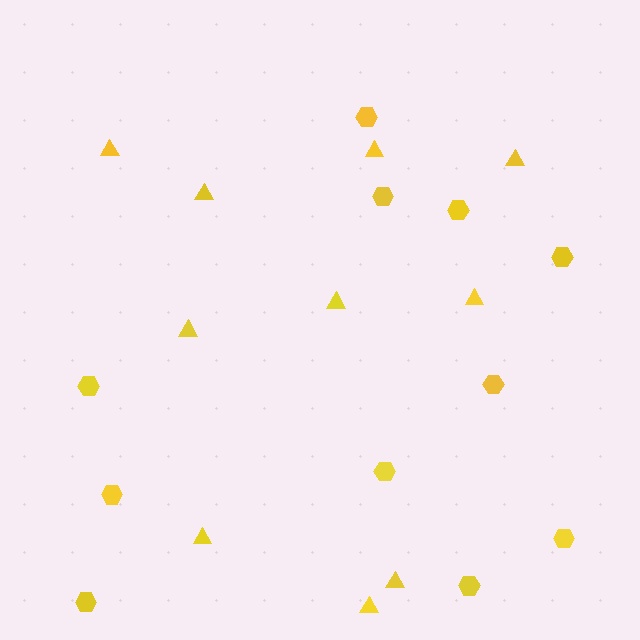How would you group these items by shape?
There are 2 groups: one group of hexagons (11) and one group of triangles (10).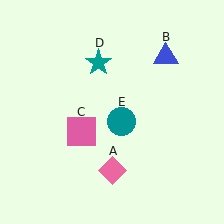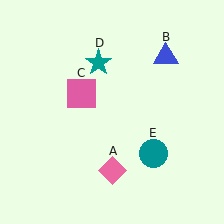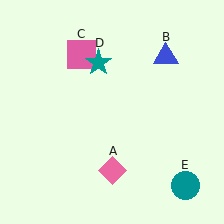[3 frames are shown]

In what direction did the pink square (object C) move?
The pink square (object C) moved up.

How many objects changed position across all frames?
2 objects changed position: pink square (object C), teal circle (object E).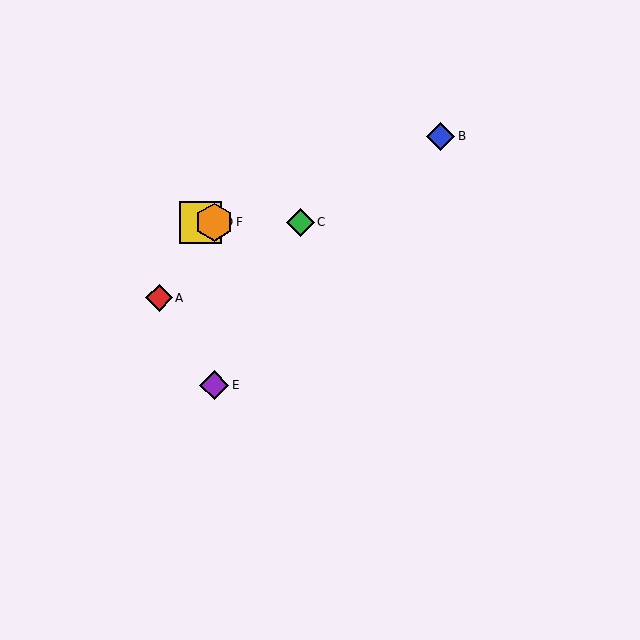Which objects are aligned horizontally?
Objects C, D, F are aligned horizontally.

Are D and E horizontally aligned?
No, D is at y≈222 and E is at y≈385.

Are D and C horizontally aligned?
Yes, both are at y≈222.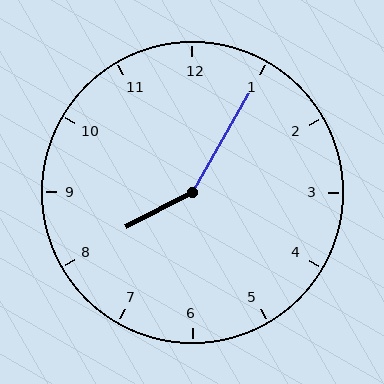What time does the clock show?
8:05.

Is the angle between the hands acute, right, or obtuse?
It is obtuse.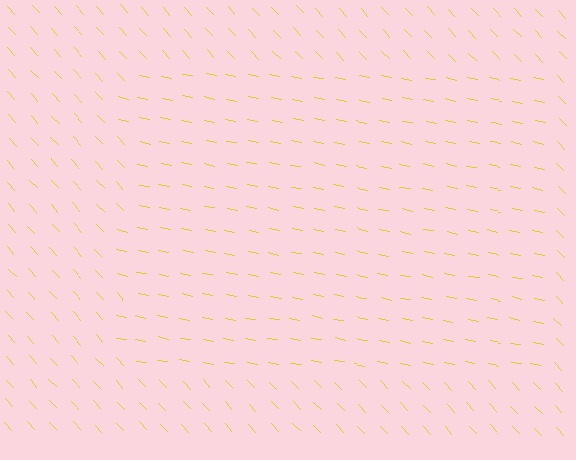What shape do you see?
I see a rectangle.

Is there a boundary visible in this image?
Yes, there is a texture boundary formed by a change in line orientation.